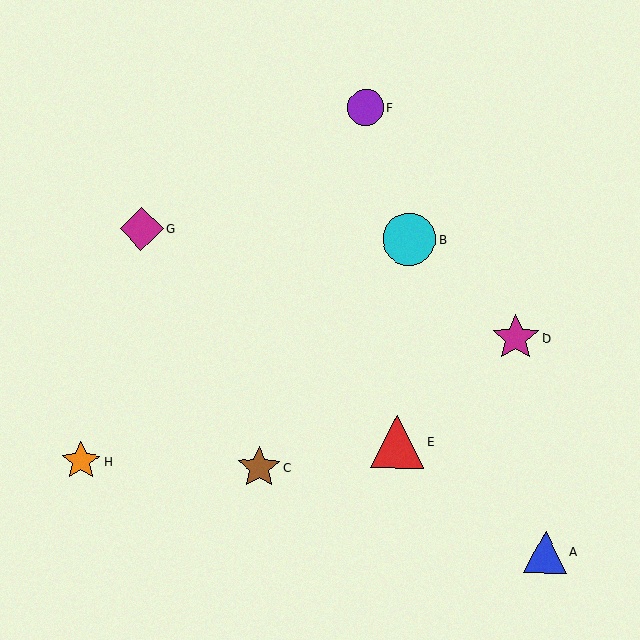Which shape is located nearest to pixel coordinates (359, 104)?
The purple circle (labeled F) at (366, 108) is nearest to that location.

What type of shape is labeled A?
Shape A is a blue triangle.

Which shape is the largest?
The red triangle (labeled E) is the largest.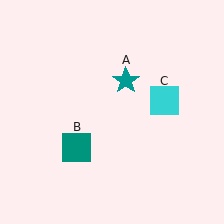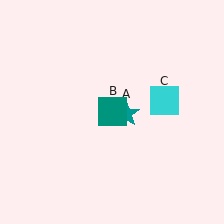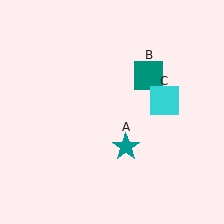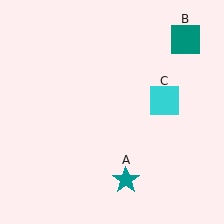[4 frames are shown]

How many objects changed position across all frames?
2 objects changed position: teal star (object A), teal square (object B).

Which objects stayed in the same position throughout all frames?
Cyan square (object C) remained stationary.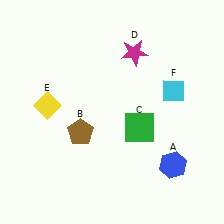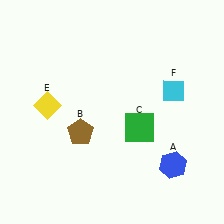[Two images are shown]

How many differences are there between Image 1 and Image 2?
There is 1 difference between the two images.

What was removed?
The magenta star (D) was removed in Image 2.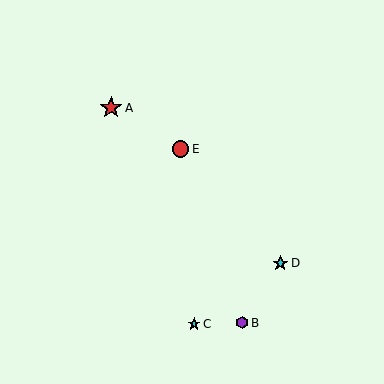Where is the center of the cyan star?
The center of the cyan star is at (280, 263).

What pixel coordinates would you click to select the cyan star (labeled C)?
Click at (194, 324) to select the cyan star C.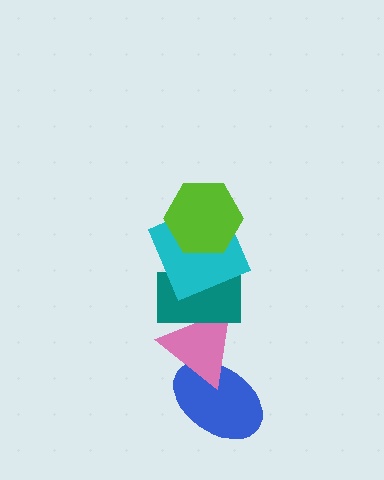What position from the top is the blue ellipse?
The blue ellipse is 5th from the top.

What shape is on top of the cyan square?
The lime hexagon is on top of the cyan square.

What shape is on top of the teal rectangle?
The cyan square is on top of the teal rectangle.